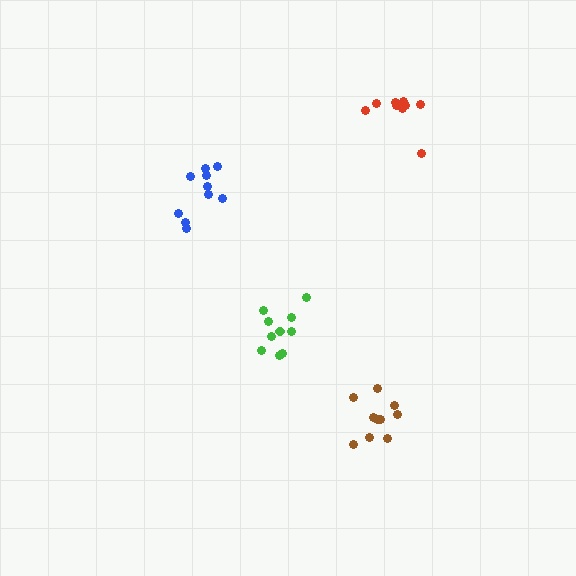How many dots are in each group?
Group 1: 10 dots, Group 2: 10 dots, Group 3: 9 dots, Group 4: 10 dots (39 total).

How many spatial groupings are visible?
There are 4 spatial groupings.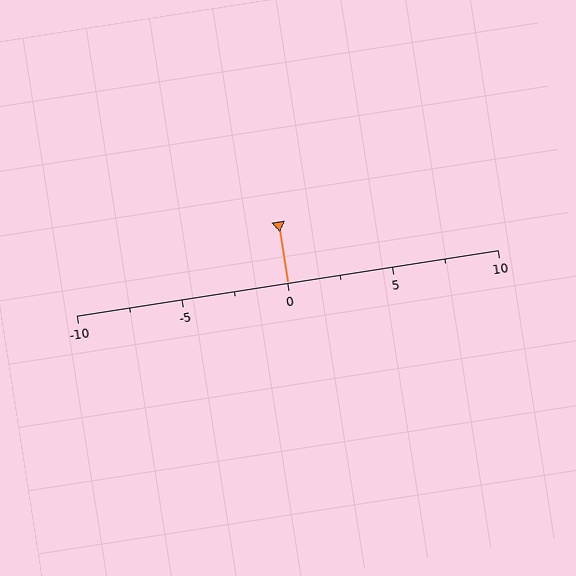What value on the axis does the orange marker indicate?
The marker indicates approximately 0.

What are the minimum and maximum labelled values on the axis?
The axis runs from -10 to 10.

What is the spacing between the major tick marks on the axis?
The major ticks are spaced 5 apart.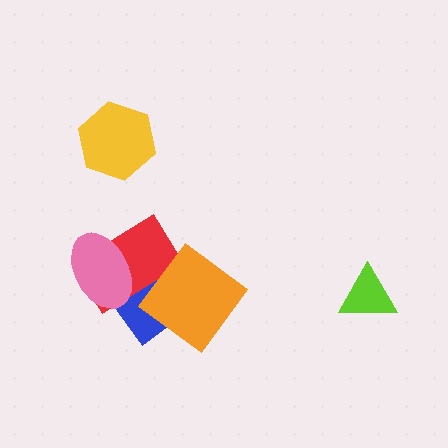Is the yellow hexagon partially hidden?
No, no other shape covers it.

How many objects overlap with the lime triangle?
0 objects overlap with the lime triangle.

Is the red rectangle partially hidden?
Yes, it is partially covered by another shape.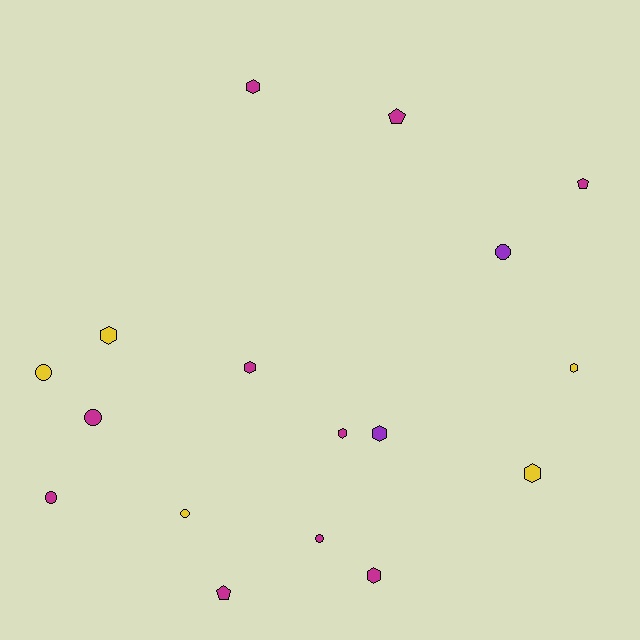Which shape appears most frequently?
Hexagon, with 8 objects.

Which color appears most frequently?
Magenta, with 10 objects.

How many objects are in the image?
There are 17 objects.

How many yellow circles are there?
There are 2 yellow circles.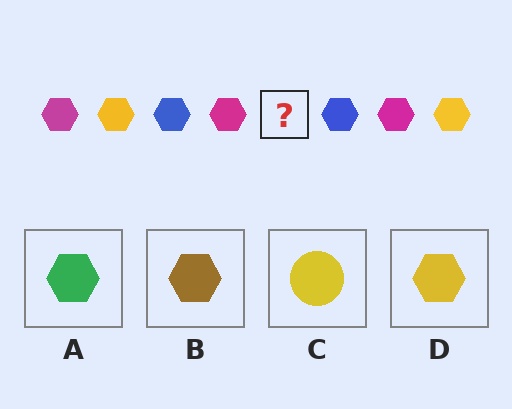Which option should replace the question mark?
Option D.